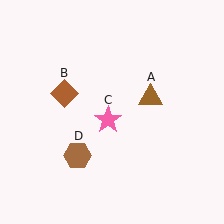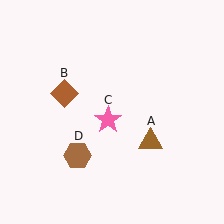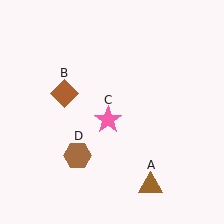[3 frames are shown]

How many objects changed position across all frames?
1 object changed position: brown triangle (object A).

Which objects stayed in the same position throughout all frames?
Brown diamond (object B) and pink star (object C) and brown hexagon (object D) remained stationary.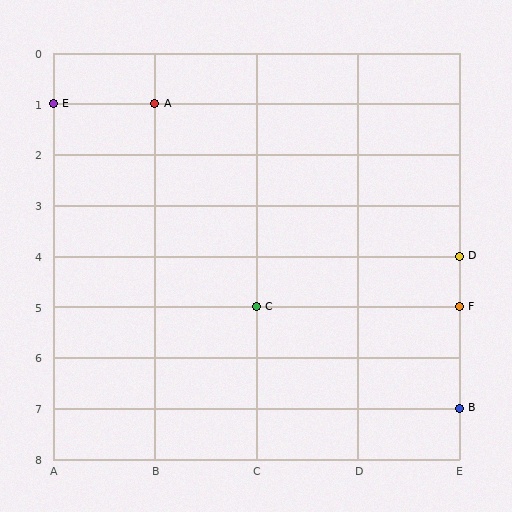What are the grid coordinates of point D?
Point D is at grid coordinates (E, 4).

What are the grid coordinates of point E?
Point E is at grid coordinates (A, 1).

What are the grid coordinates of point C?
Point C is at grid coordinates (C, 5).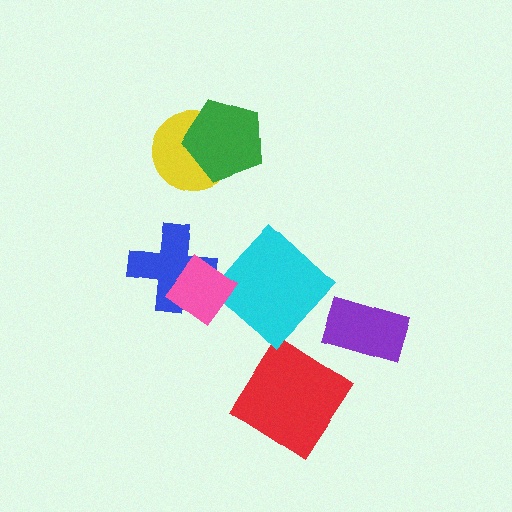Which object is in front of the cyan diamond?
The pink diamond is in front of the cyan diamond.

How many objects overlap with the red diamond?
0 objects overlap with the red diamond.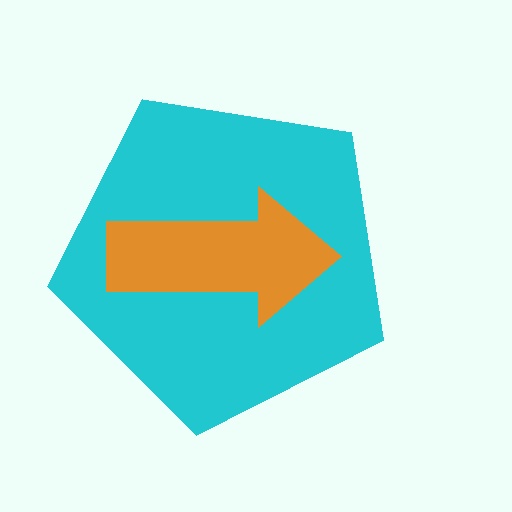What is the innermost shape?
The orange arrow.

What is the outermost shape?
The cyan pentagon.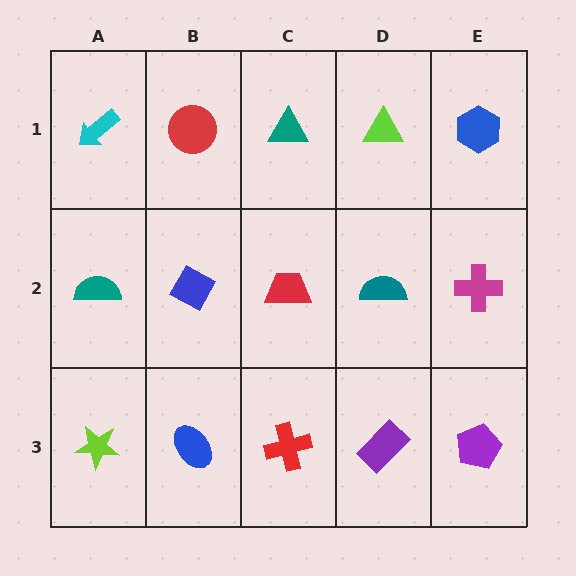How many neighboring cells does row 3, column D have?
3.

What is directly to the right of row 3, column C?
A purple rectangle.